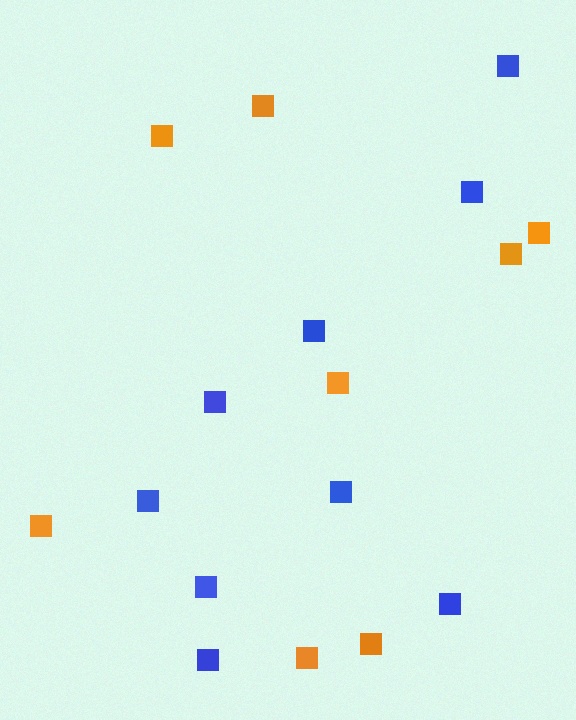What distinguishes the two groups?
There are 2 groups: one group of orange squares (8) and one group of blue squares (9).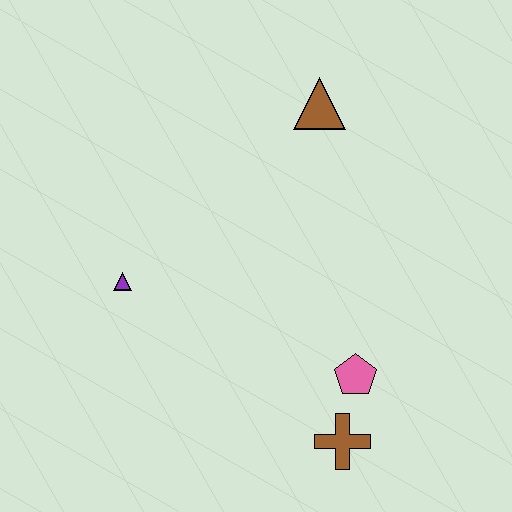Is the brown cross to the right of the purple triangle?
Yes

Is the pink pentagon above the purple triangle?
No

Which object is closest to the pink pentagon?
The brown cross is closest to the pink pentagon.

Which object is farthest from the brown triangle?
The brown cross is farthest from the brown triangle.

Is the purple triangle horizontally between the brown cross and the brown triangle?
No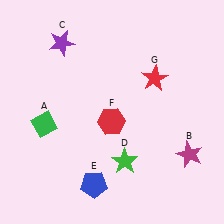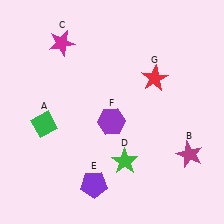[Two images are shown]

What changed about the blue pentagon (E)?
In Image 1, E is blue. In Image 2, it changed to purple.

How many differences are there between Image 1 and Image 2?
There are 3 differences between the two images.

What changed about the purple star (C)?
In Image 1, C is purple. In Image 2, it changed to magenta.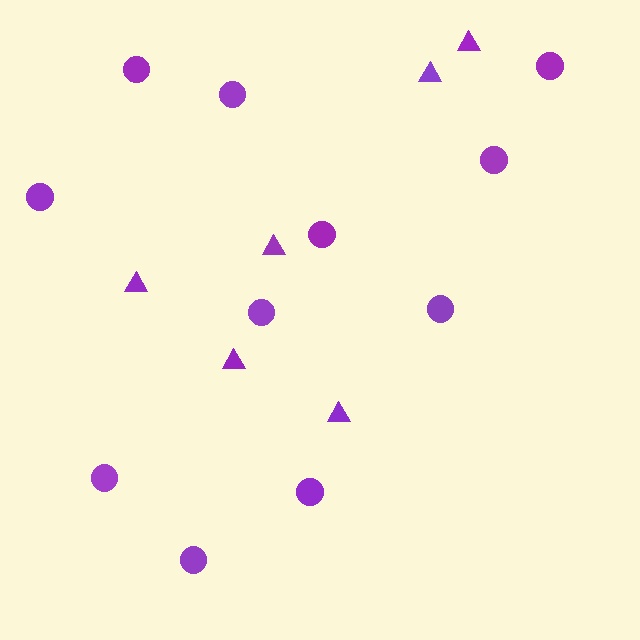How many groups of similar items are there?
There are 2 groups: one group of circles (11) and one group of triangles (6).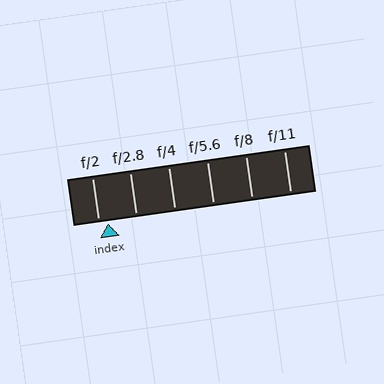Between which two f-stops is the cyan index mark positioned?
The index mark is between f/2 and f/2.8.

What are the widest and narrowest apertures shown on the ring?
The widest aperture shown is f/2 and the narrowest is f/11.